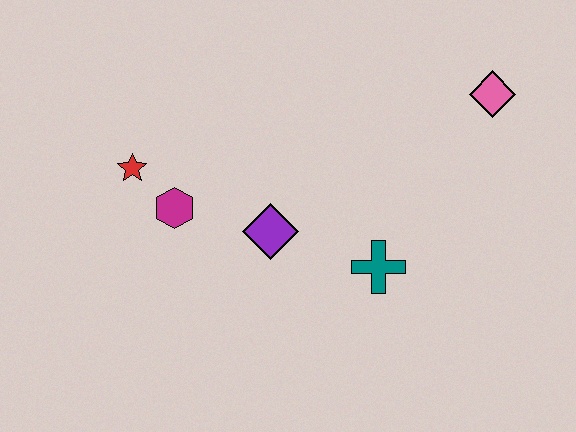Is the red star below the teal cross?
No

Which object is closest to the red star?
The magenta hexagon is closest to the red star.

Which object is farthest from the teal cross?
The red star is farthest from the teal cross.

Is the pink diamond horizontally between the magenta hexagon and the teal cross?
No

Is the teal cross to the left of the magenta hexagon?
No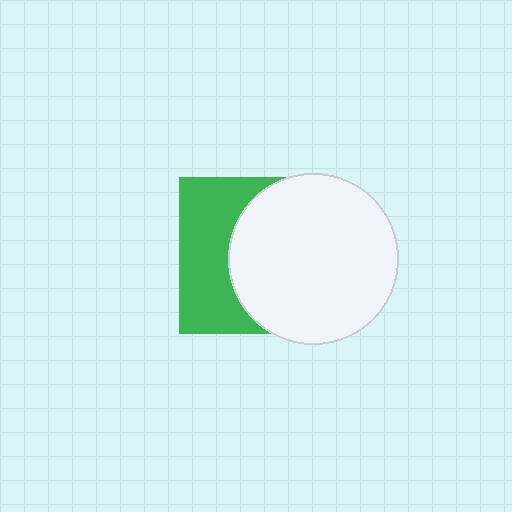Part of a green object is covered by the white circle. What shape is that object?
It is a square.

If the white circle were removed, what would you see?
You would see the complete green square.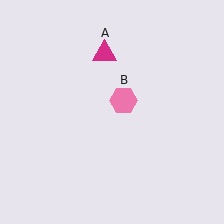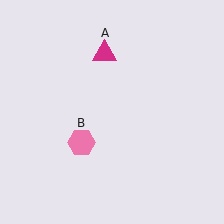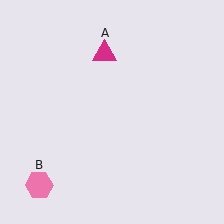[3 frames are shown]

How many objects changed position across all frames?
1 object changed position: pink hexagon (object B).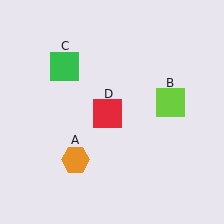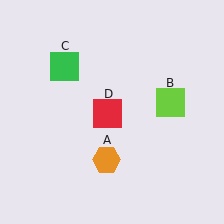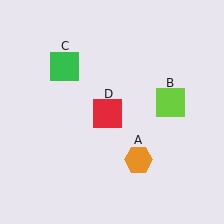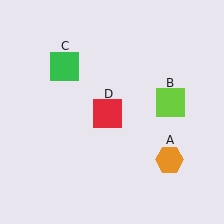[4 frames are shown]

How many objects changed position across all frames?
1 object changed position: orange hexagon (object A).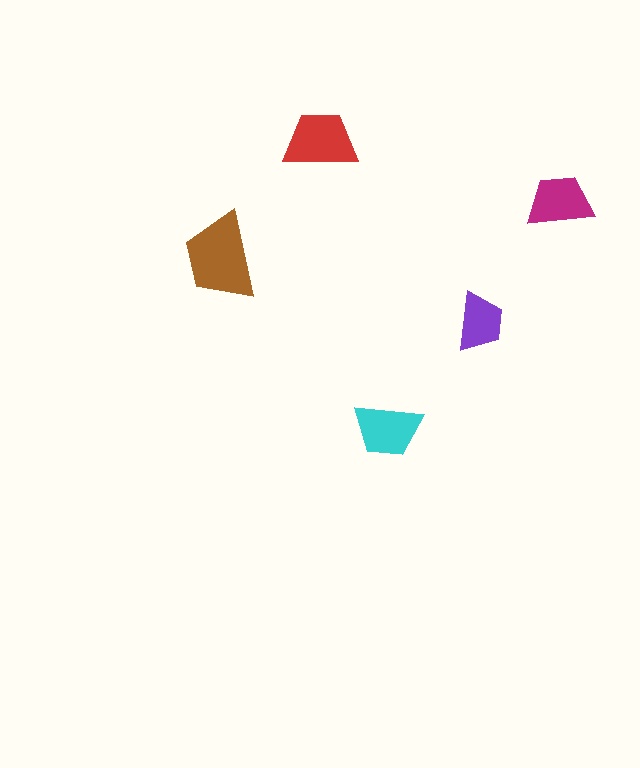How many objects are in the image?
There are 5 objects in the image.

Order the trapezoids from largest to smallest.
the brown one, the red one, the cyan one, the magenta one, the purple one.